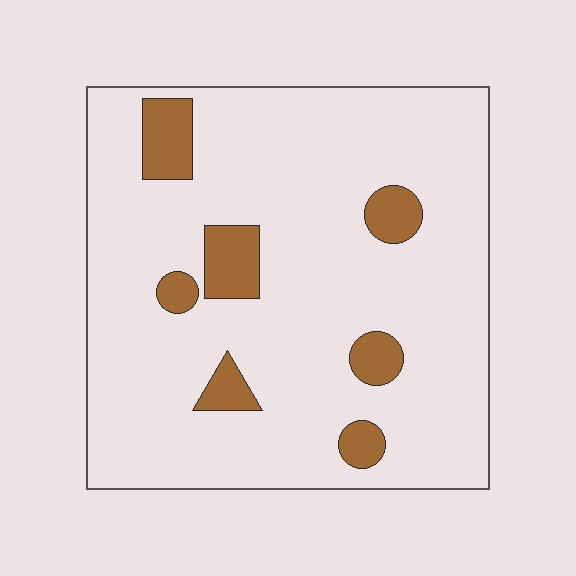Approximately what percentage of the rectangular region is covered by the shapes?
Approximately 10%.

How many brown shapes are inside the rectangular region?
7.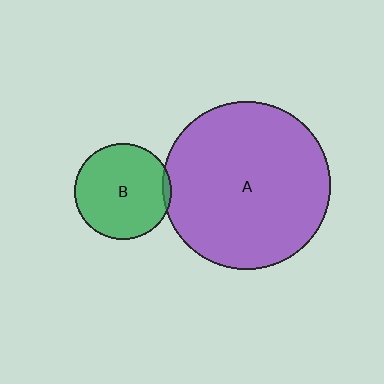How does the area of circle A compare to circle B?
Approximately 3.0 times.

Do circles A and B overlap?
Yes.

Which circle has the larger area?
Circle A (purple).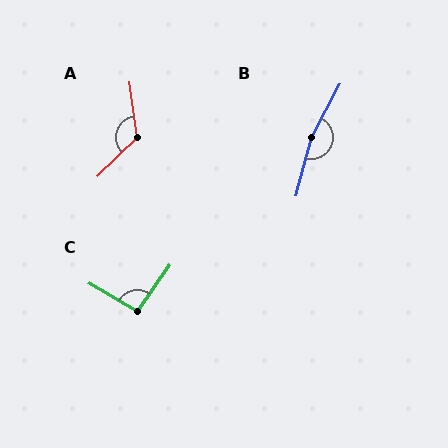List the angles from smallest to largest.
C (94°), A (126°), B (166°).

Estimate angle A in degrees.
Approximately 126 degrees.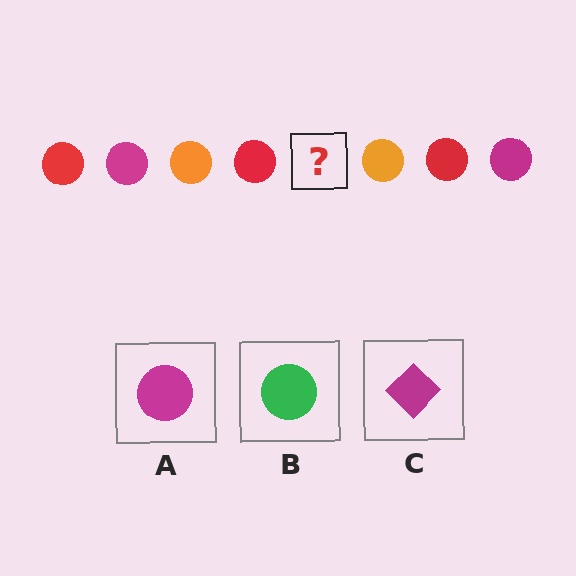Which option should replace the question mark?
Option A.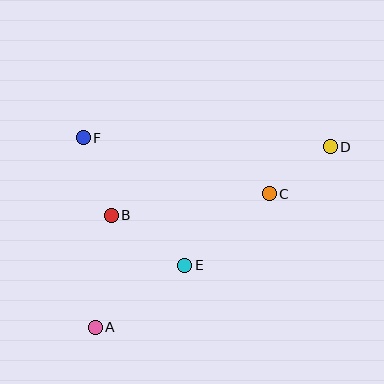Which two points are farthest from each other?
Points A and D are farthest from each other.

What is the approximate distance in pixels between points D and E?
The distance between D and E is approximately 188 pixels.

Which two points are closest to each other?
Points C and D are closest to each other.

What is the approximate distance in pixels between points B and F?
The distance between B and F is approximately 83 pixels.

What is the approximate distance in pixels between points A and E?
The distance between A and E is approximately 109 pixels.